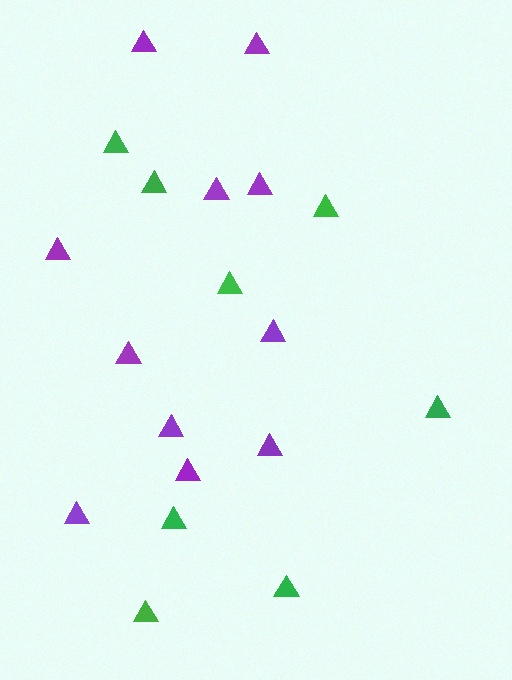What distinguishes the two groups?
There are 2 groups: one group of green triangles (8) and one group of purple triangles (11).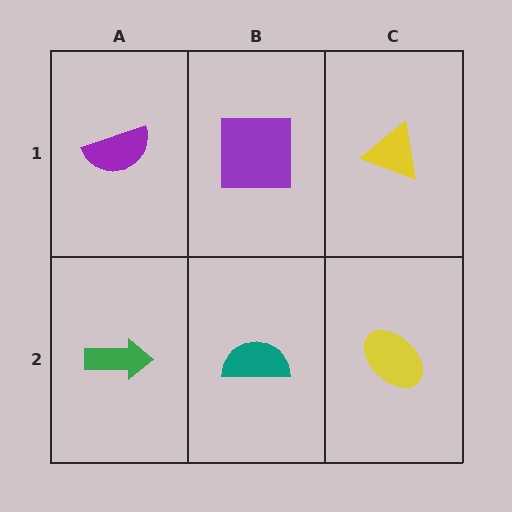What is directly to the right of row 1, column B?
A yellow triangle.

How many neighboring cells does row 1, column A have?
2.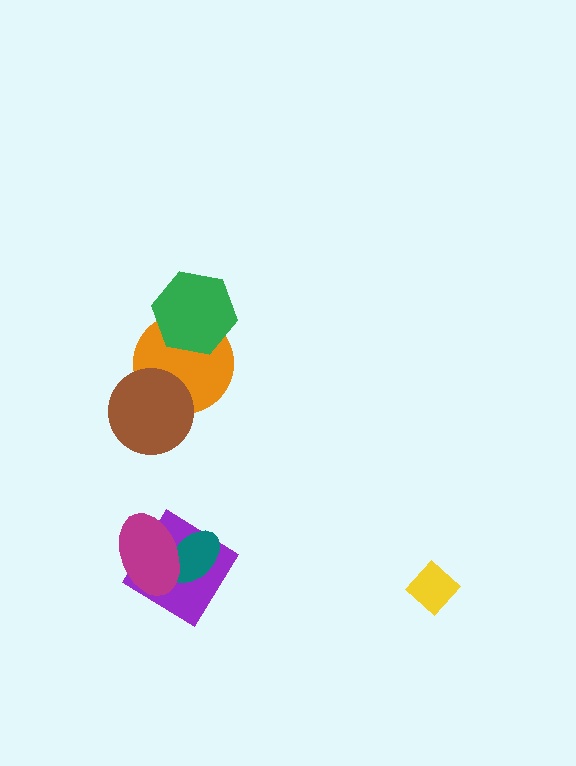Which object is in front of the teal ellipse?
The magenta ellipse is in front of the teal ellipse.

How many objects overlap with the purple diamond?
2 objects overlap with the purple diamond.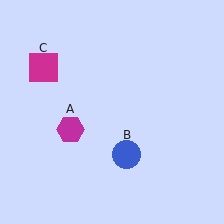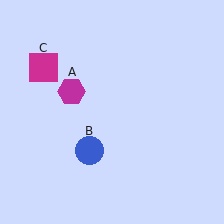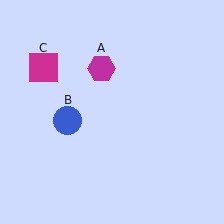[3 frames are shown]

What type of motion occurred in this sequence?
The magenta hexagon (object A), blue circle (object B) rotated clockwise around the center of the scene.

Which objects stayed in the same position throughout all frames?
Magenta square (object C) remained stationary.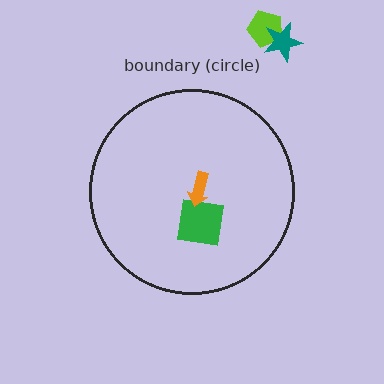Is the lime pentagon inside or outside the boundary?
Outside.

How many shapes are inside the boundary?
2 inside, 2 outside.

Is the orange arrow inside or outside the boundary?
Inside.